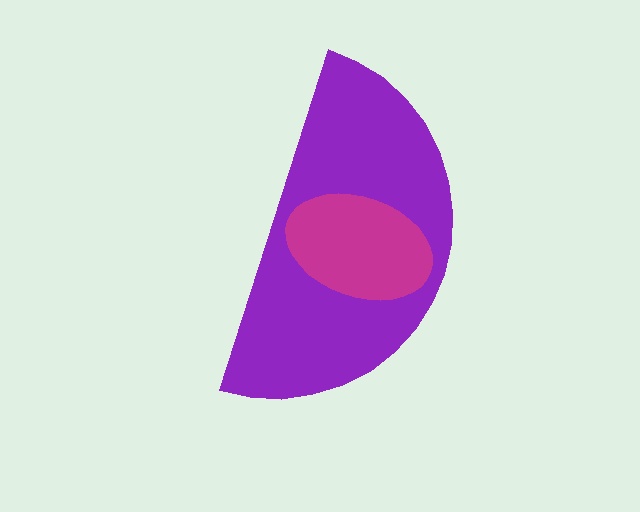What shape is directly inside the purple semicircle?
The magenta ellipse.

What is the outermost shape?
The purple semicircle.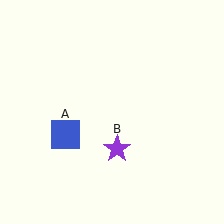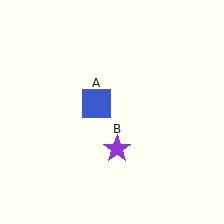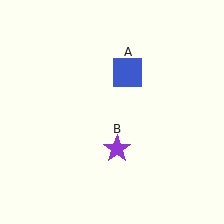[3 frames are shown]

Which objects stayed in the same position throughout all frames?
Purple star (object B) remained stationary.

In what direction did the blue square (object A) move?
The blue square (object A) moved up and to the right.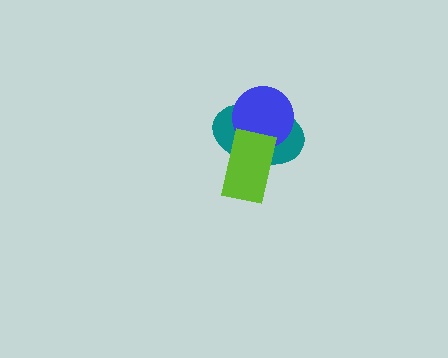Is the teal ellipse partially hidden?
Yes, it is partially covered by another shape.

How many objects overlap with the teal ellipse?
2 objects overlap with the teal ellipse.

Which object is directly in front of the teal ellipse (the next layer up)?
The blue circle is directly in front of the teal ellipse.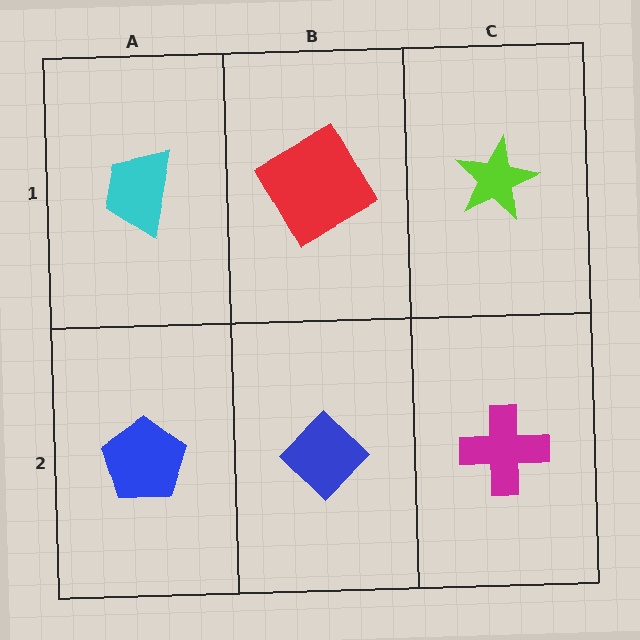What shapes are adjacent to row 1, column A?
A blue pentagon (row 2, column A), a red square (row 1, column B).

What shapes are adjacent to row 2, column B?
A red square (row 1, column B), a blue pentagon (row 2, column A), a magenta cross (row 2, column C).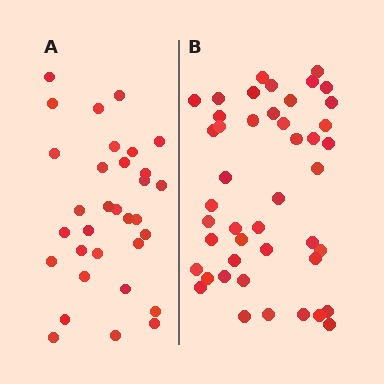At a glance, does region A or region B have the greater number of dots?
Region B (the right region) has more dots.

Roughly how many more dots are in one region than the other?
Region B has approximately 15 more dots than region A.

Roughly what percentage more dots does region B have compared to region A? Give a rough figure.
About 40% more.